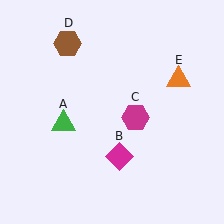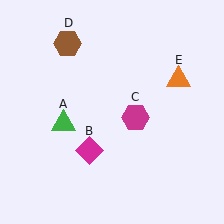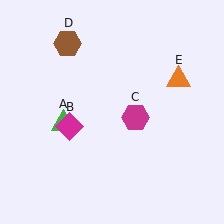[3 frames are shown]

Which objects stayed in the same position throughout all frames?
Green triangle (object A) and magenta hexagon (object C) and brown hexagon (object D) and orange triangle (object E) remained stationary.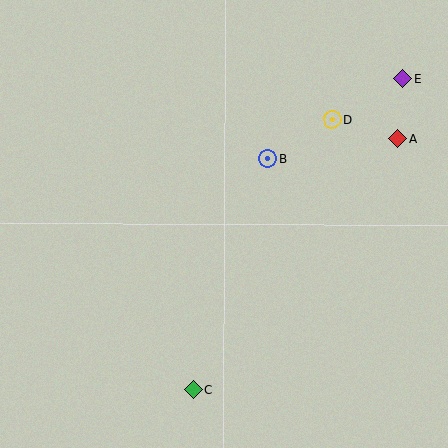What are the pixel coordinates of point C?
Point C is at (194, 390).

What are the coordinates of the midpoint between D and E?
The midpoint between D and E is at (367, 99).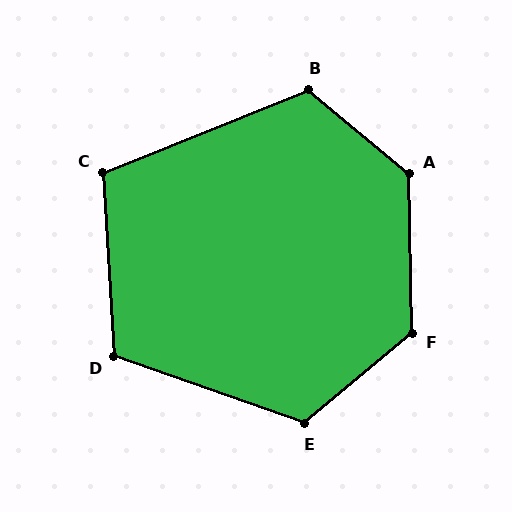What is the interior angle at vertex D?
Approximately 113 degrees (obtuse).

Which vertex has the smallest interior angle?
C, at approximately 109 degrees.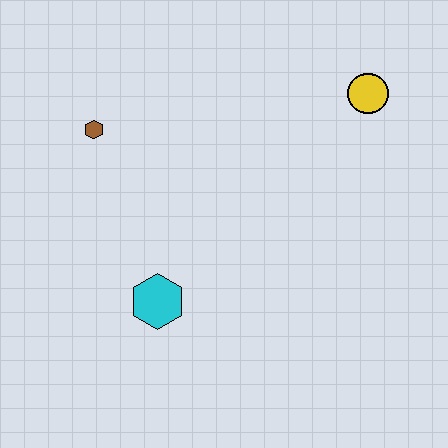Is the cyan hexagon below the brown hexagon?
Yes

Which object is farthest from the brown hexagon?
The yellow circle is farthest from the brown hexagon.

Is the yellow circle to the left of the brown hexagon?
No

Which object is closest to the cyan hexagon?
The brown hexagon is closest to the cyan hexagon.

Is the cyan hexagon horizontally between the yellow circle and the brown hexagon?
Yes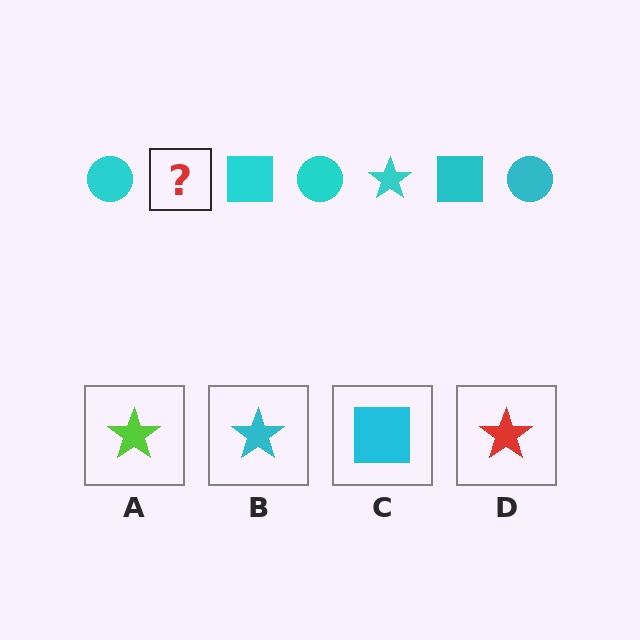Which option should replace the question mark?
Option B.